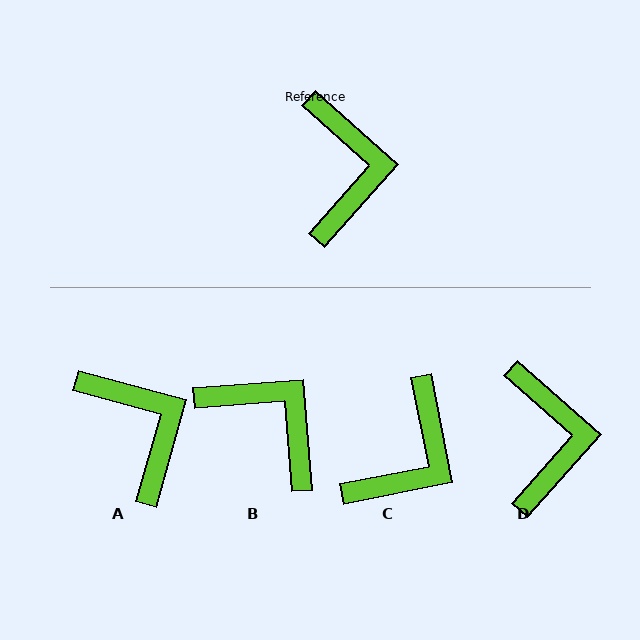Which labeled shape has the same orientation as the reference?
D.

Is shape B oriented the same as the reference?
No, it is off by about 46 degrees.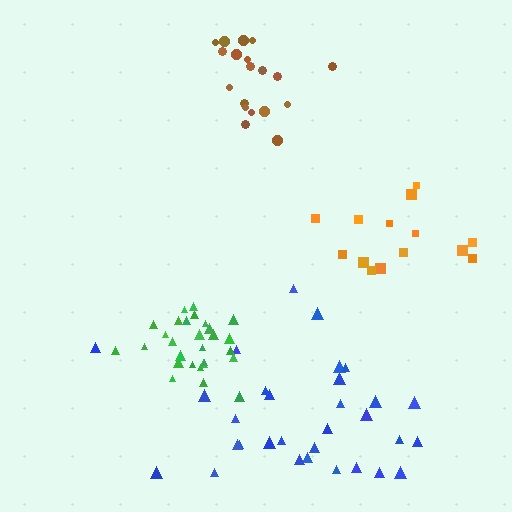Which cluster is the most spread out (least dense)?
Blue.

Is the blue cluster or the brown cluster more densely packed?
Brown.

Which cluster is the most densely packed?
Green.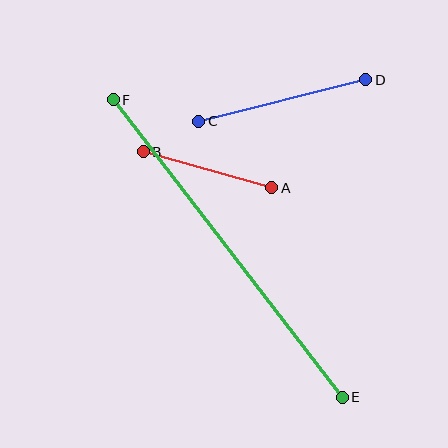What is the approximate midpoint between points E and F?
The midpoint is at approximately (228, 248) pixels.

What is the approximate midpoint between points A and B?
The midpoint is at approximately (208, 170) pixels.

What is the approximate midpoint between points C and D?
The midpoint is at approximately (282, 101) pixels.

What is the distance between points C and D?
The distance is approximately 172 pixels.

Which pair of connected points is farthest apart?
Points E and F are farthest apart.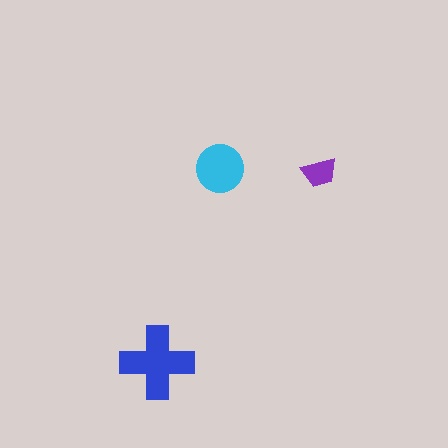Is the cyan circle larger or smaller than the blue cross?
Smaller.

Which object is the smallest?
The purple trapezoid.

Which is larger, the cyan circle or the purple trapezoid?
The cyan circle.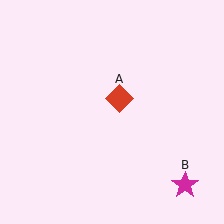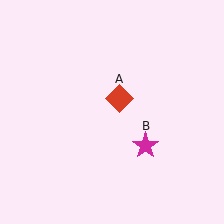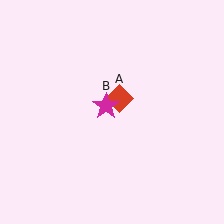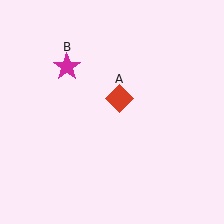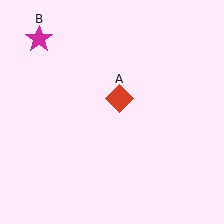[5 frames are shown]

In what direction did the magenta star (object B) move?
The magenta star (object B) moved up and to the left.